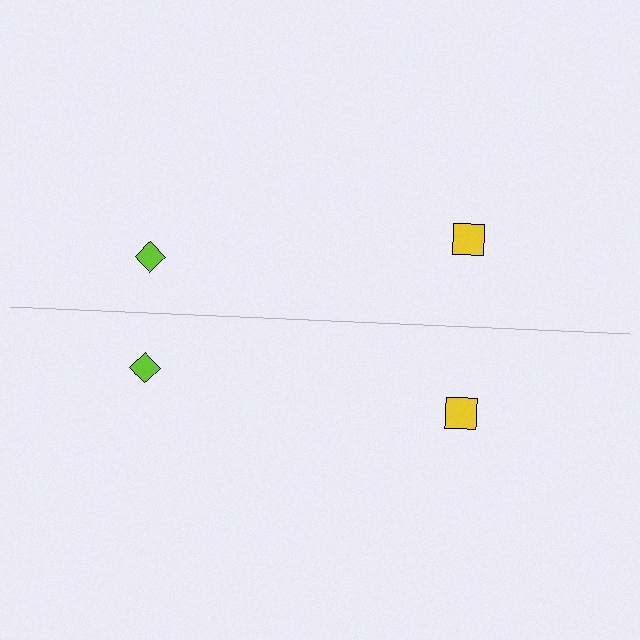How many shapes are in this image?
There are 4 shapes in this image.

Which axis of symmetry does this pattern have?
The pattern has a horizontal axis of symmetry running through the center of the image.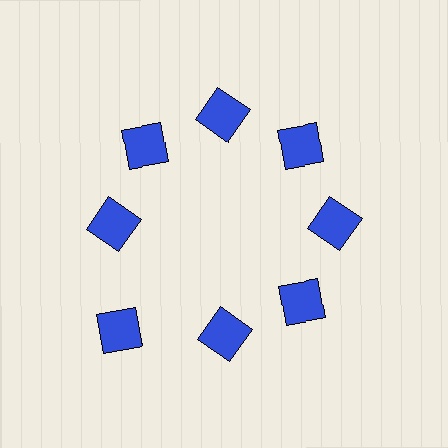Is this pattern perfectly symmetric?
No. The 8 blue squares are arranged in a ring, but one element near the 8 o'clock position is pushed outward from the center, breaking the 8-fold rotational symmetry.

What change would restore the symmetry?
The symmetry would be restored by moving it inward, back onto the ring so that all 8 squares sit at equal angles and equal distance from the center.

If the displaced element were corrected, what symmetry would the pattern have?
It would have 8-fold rotational symmetry — the pattern would map onto itself every 45 degrees.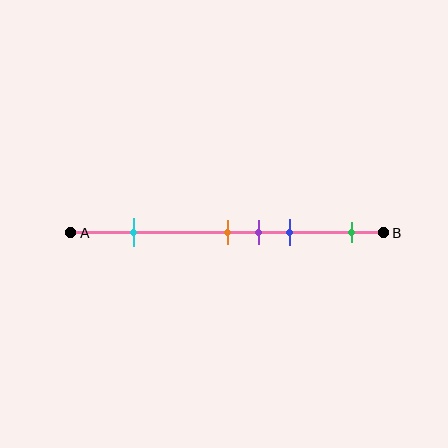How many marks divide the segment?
There are 5 marks dividing the segment.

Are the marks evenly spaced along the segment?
No, the marks are not evenly spaced.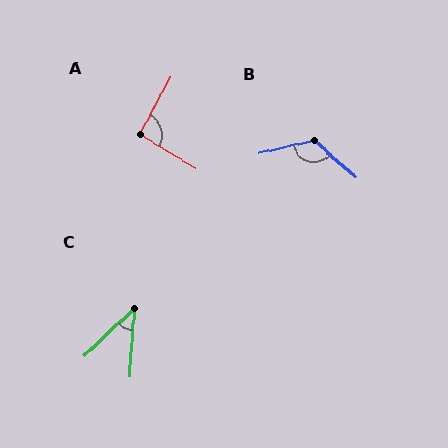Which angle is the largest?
B, at approximately 126 degrees.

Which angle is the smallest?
C, at approximately 42 degrees.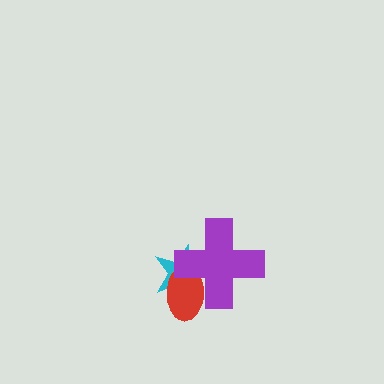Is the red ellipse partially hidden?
Yes, it is partially covered by another shape.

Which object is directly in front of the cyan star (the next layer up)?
The red ellipse is directly in front of the cyan star.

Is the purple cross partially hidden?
No, no other shape covers it.